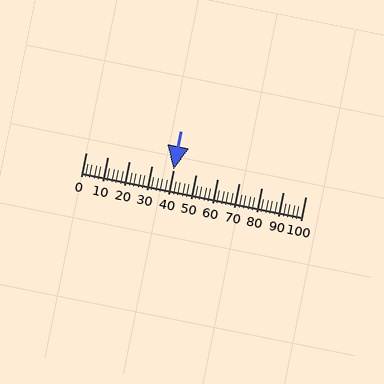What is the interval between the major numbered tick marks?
The major tick marks are spaced 10 units apart.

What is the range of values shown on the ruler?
The ruler shows values from 0 to 100.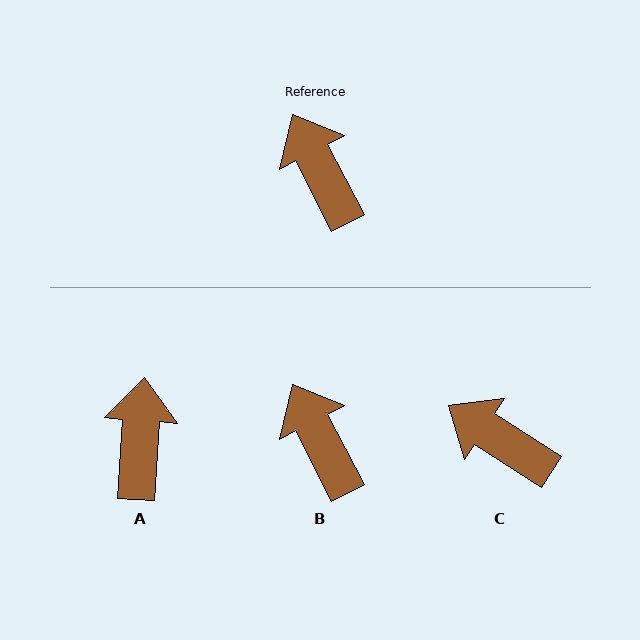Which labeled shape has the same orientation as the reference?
B.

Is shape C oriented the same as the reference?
No, it is off by about 30 degrees.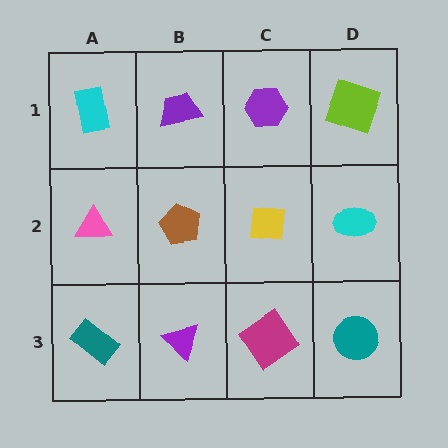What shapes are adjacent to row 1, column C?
A yellow square (row 2, column C), a purple trapezoid (row 1, column B), a lime square (row 1, column D).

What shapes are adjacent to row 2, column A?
A cyan rectangle (row 1, column A), a teal rectangle (row 3, column A), a brown pentagon (row 2, column B).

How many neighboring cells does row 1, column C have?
3.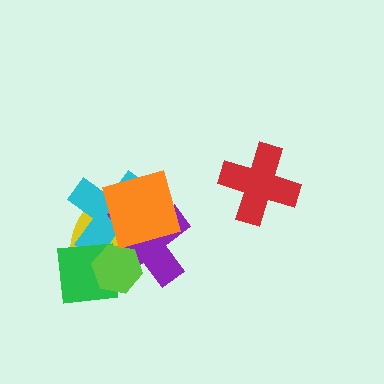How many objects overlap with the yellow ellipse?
5 objects overlap with the yellow ellipse.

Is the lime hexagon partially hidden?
No, no other shape covers it.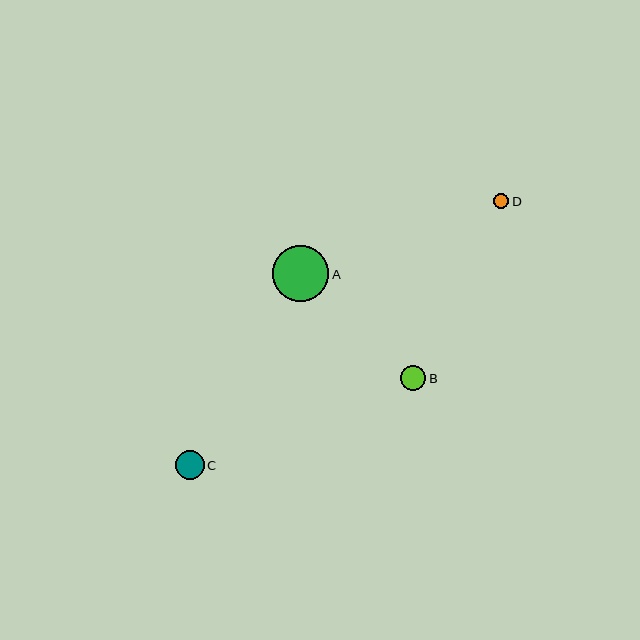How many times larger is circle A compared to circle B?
Circle A is approximately 2.2 times the size of circle B.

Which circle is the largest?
Circle A is the largest with a size of approximately 56 pixels.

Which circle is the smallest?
Circle D is the smallest with a size of approximately 15 pixels.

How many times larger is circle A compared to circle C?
Circle A is approximately 1.9 times the size of circle C.